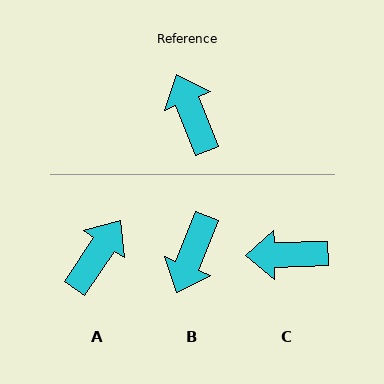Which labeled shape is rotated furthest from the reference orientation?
B, about 137 degrees away.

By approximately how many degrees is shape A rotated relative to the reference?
Approximately 55 degrees clockwise.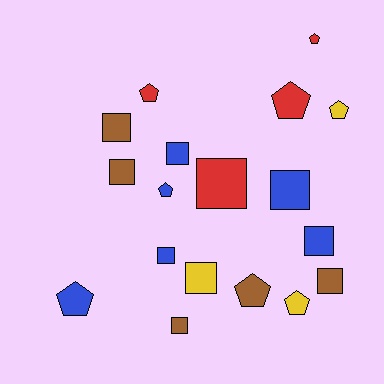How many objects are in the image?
There are 18 objects.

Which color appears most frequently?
Blue, with 6 objects.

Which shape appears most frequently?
Square, with 10 objects.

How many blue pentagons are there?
There are 2 blue pentagons.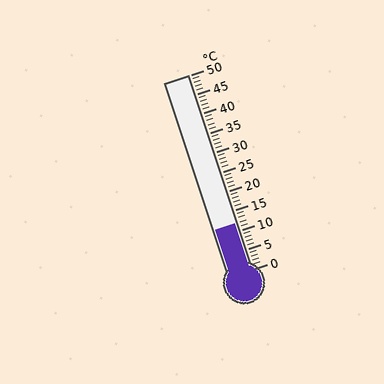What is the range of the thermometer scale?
The thermometer scale ranges from 0°C to 50°C.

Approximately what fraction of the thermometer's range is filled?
The thermometer is filled to approximately 25% of its range.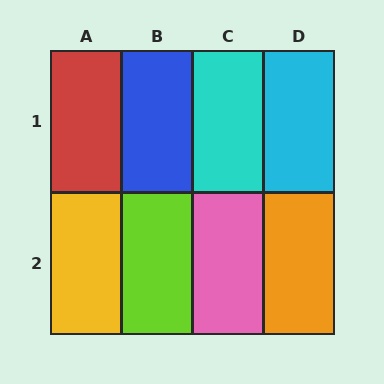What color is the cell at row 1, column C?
Cyan.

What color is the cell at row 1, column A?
Red.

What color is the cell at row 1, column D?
Cyan.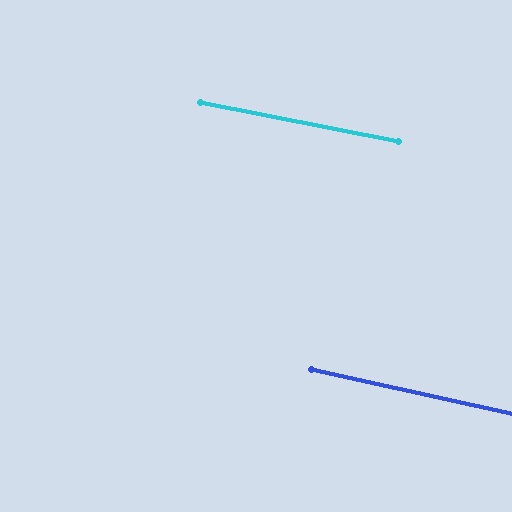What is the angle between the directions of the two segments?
Approximately 2 degrees.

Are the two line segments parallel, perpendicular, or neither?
Parallel — their directions differ by only 1.7°.